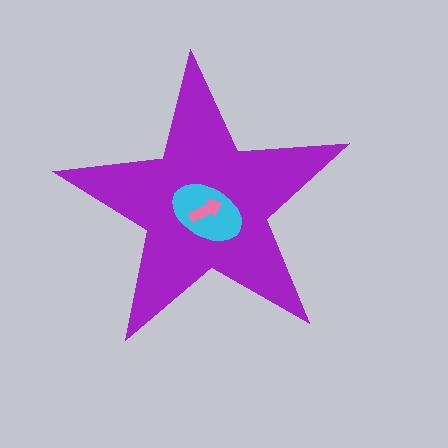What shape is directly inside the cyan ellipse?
The pink arrow.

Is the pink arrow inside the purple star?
Yes.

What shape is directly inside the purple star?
The cyan ellipse.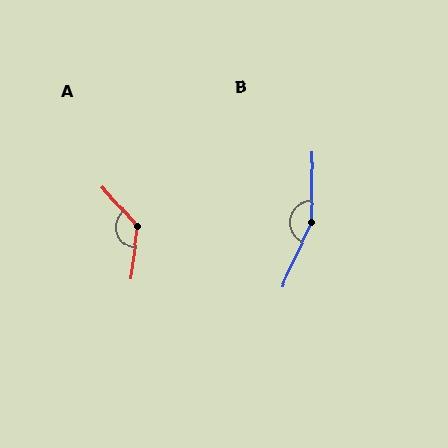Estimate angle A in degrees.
Approximately 132 degrees.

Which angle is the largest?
B, at approximately 157 degrees.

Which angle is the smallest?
A, at approximately 132 degrees.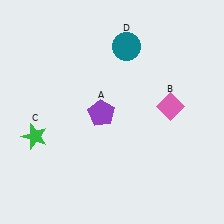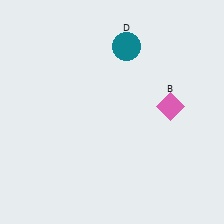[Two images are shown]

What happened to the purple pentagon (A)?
The purple pentagon (A) was removed in Image 2. It was in the bottom-left area of Image 1.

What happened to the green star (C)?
The green star (C) was removed in Image 2. It was in the bottom-left area of Image 1.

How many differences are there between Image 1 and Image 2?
There are 2 differences between the two images.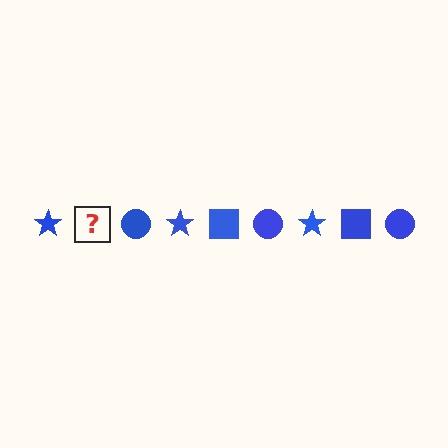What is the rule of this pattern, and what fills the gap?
The rule is that the pattern cycles through star, square, circle shapes in blue. The gap should be filled with a blue square.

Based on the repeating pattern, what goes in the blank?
The blank should be a blue square.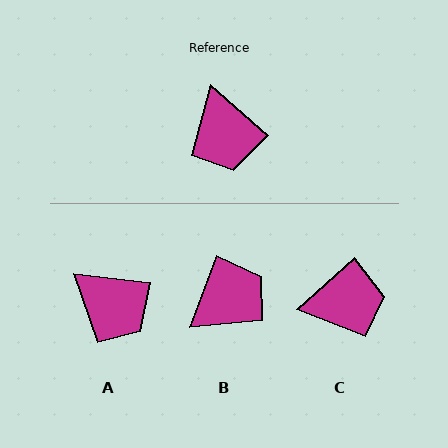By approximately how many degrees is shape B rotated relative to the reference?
Approximately 110 degrees counter-clockwise.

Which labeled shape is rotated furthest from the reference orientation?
B, about 110 degrees away.